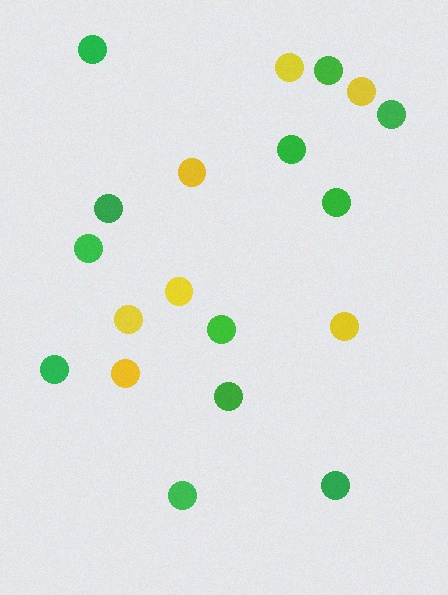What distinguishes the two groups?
There are 2 groups: one group of yellow circles (7) and one group of green circles (12).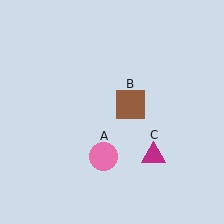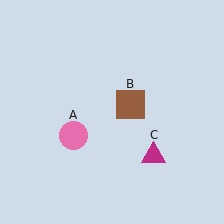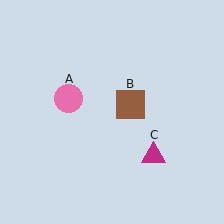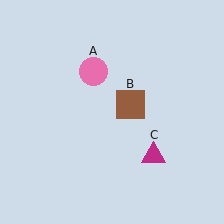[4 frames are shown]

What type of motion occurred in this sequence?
The pink circle (object A) rotated clockwise around the center of the scene.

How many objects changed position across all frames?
1 object changed position: pink circle (object A).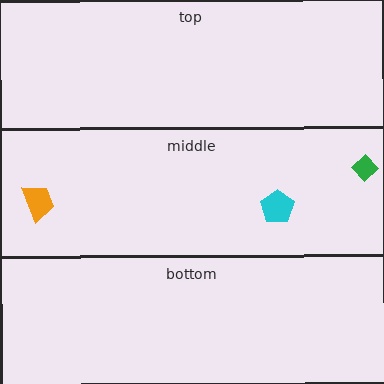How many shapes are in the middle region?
3.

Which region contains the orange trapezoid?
The middle region.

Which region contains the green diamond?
The middle region.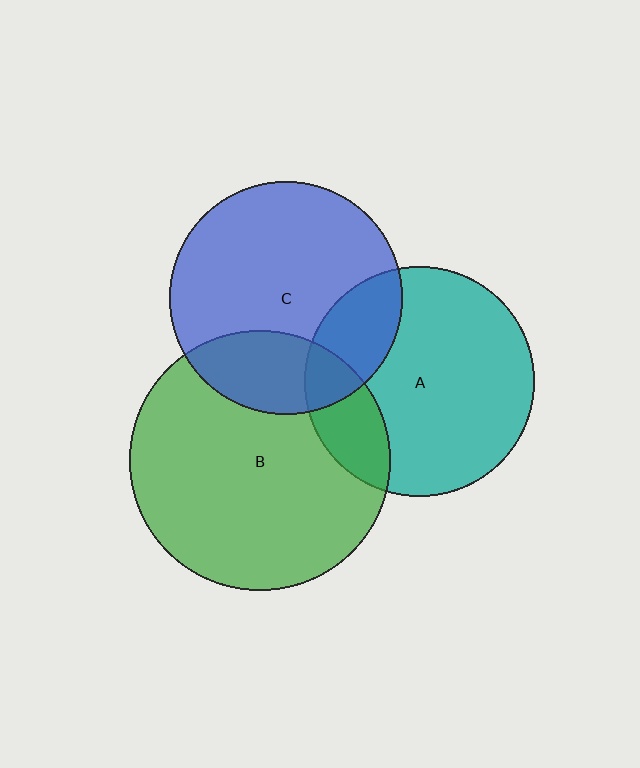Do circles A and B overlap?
Yes.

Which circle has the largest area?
Circle B (green).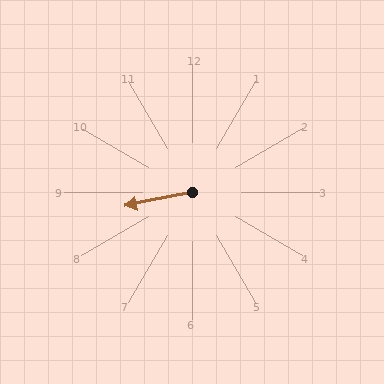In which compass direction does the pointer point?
West.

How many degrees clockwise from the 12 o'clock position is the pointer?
Approximately 259 degrees.